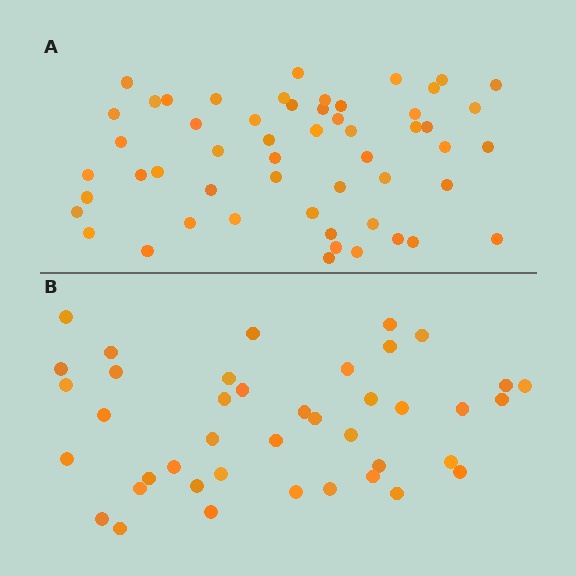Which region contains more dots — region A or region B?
Region A (the top region) has more dots.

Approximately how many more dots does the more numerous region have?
Region A has approximately 15 more dots than region B.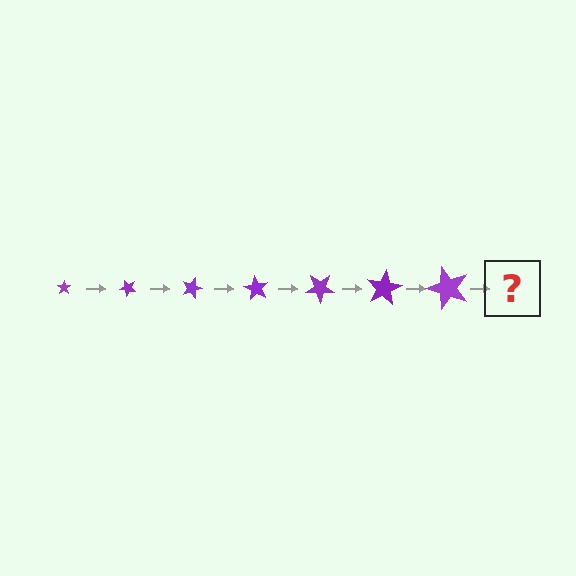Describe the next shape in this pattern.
It should be a star, larger than the previous one and rotated 315 degrees from the start.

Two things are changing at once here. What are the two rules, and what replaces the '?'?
The two rules are that the star grows larger each step and it rotates 45 degrees each step. The '?' should be a star, larger than the previous one and rotated 315 degrees from the start.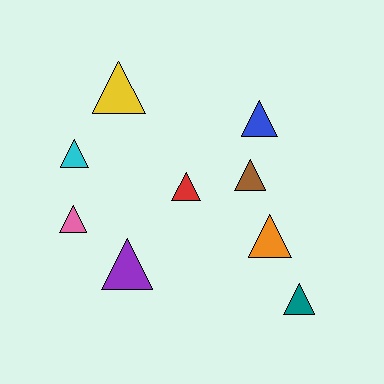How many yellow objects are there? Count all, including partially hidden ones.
There is 1 yellow object.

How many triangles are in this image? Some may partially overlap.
There are 9 triangles.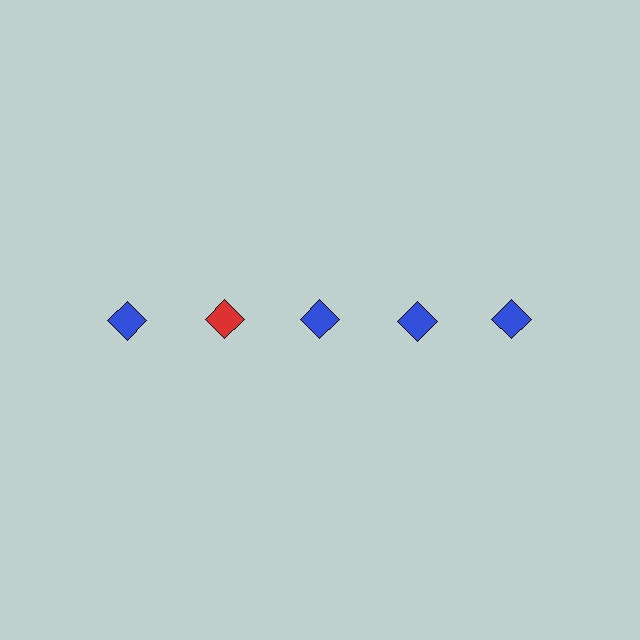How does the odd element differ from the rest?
It has a different color: red instead of blue.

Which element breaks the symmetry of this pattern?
The red diamond in the top row, second from left column breaks the symmetry. All other shapes are blue diamonds.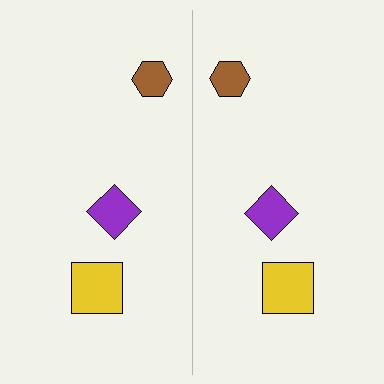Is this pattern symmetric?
Yes, this pattern has bilateral (reflection) symmetry.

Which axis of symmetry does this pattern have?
The pattern has a vertical axis of symmetry running through the center of the image.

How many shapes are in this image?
There are 6 shapes in this image.